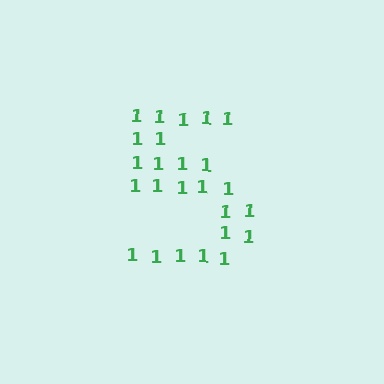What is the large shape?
The large shape is the digit 5.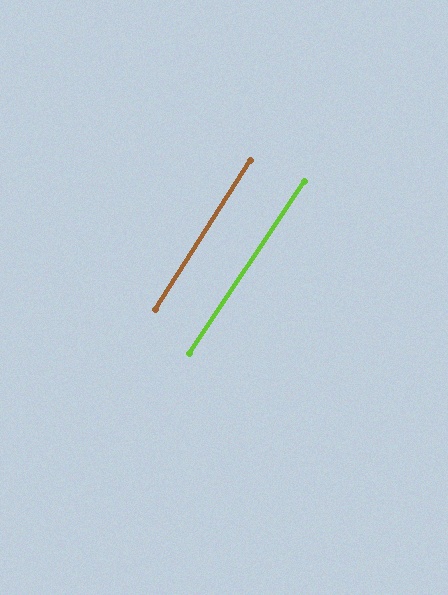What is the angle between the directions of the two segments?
Approximately 1 degree.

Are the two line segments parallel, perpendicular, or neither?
Parallel — their directions differ by only 1.1°.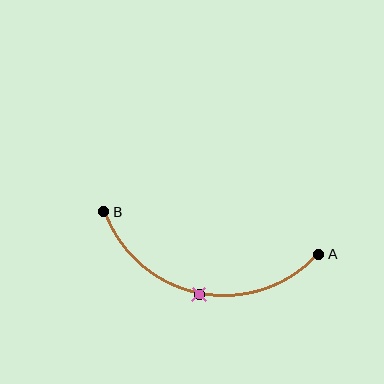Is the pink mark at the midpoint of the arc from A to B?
Yes. The pink mark lies on the arc at equal arc-length from both A and B — it is the arc midpoint.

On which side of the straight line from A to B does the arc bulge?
The arc bulges below the straight line connecting A and B.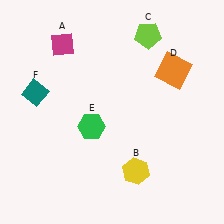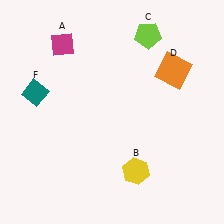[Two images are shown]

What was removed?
The green hexagon (E) was removed in Image 2.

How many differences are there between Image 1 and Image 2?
There is 1 difference between the two images.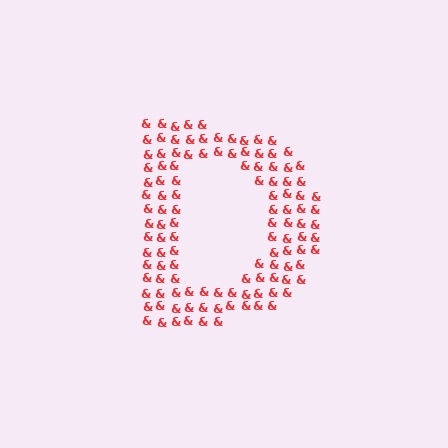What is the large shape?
The large shape is the letter D.